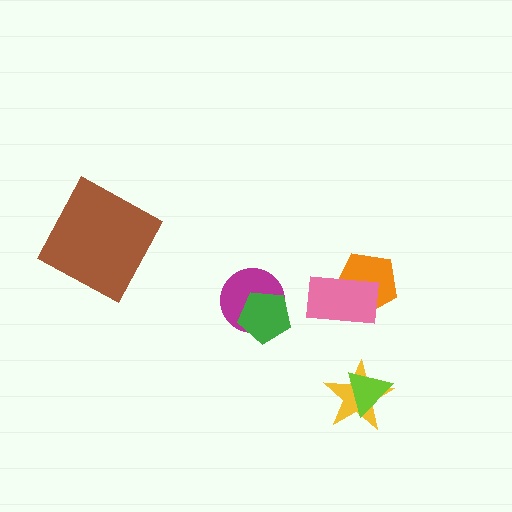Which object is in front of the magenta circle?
The green pentagon is in front of the magenta circle.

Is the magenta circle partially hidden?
Yes, it is partially covered by another shape.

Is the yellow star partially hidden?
Yes, it is partially covered by another shape.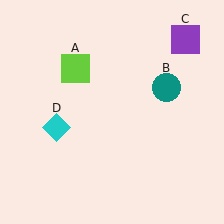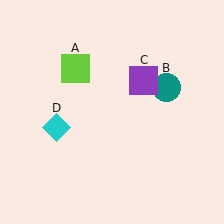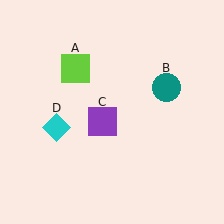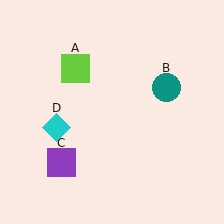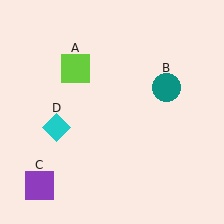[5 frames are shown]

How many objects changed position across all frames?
1 object changed position: purple square (object C).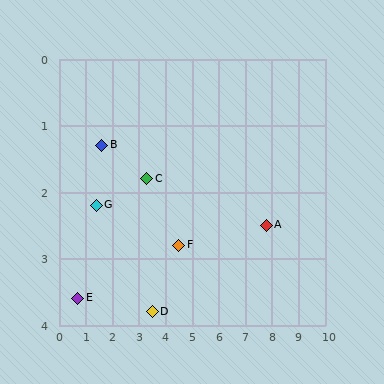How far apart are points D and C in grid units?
Points D and C are about 2.0 grid units apart.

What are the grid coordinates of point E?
Point E is at approximately (0.7, 3.6).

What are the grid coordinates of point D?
Point D is at approximately (3.5, 3.8).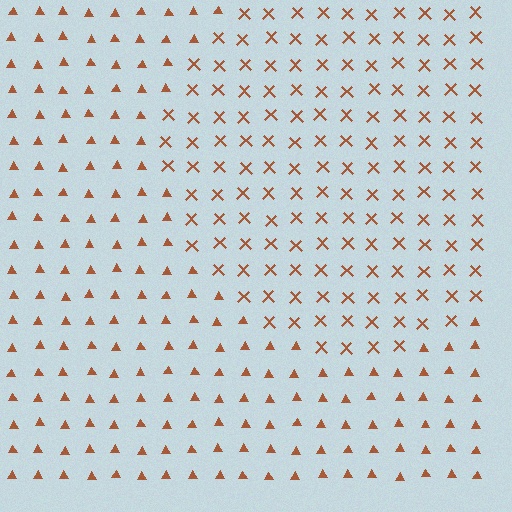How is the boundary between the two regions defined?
The boundary is defined by a change in element shape: X marks inside vs. triangles outside. All elements share the same color and spacing.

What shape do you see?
I see a circle.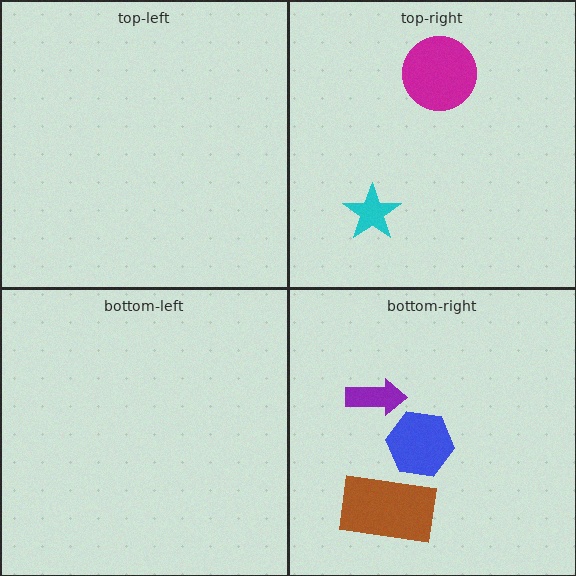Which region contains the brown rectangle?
The bottom-right region.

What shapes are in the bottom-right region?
The purple arrow, the brown rectangle, the blue hexagon.